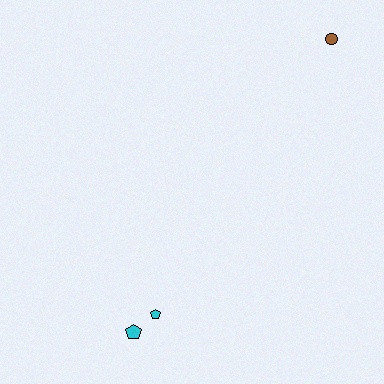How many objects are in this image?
There are 3 objects.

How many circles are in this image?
There is 1 circle.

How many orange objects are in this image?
There are no orange objects.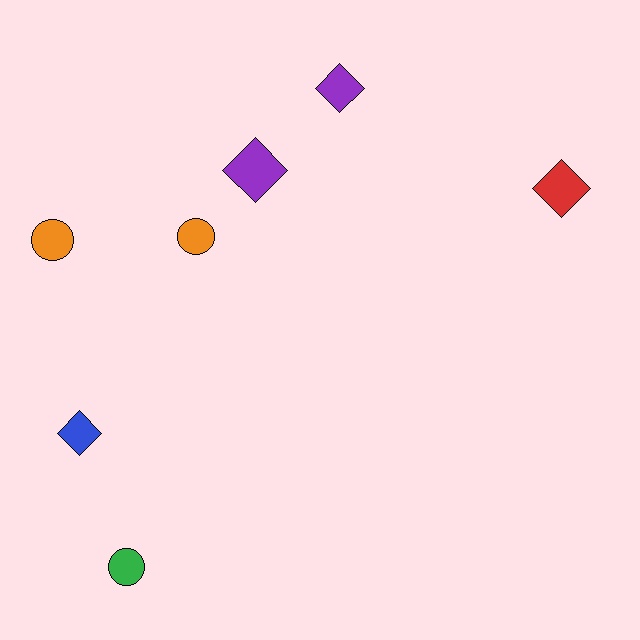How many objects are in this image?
There are 7 objects.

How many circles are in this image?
There are 3 circles.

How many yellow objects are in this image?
There are no yellow objects.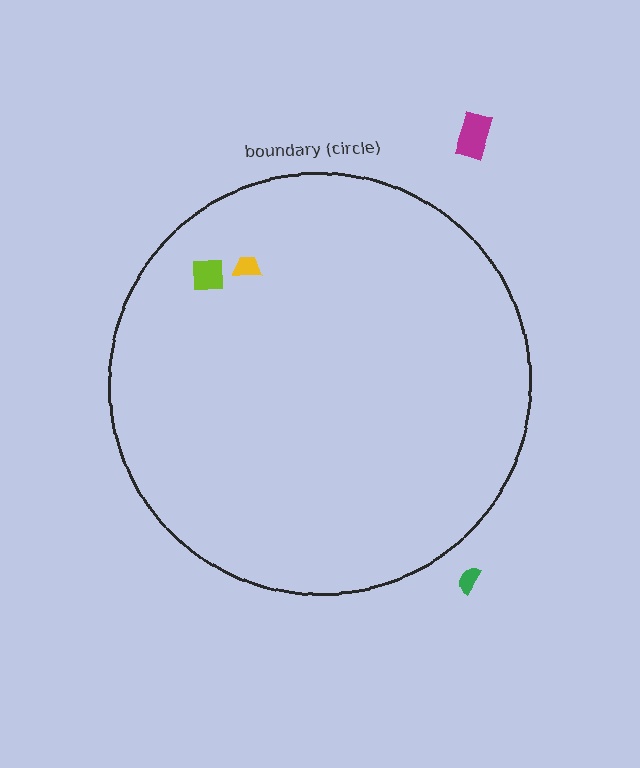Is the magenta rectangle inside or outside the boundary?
Outside.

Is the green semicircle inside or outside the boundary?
Outside.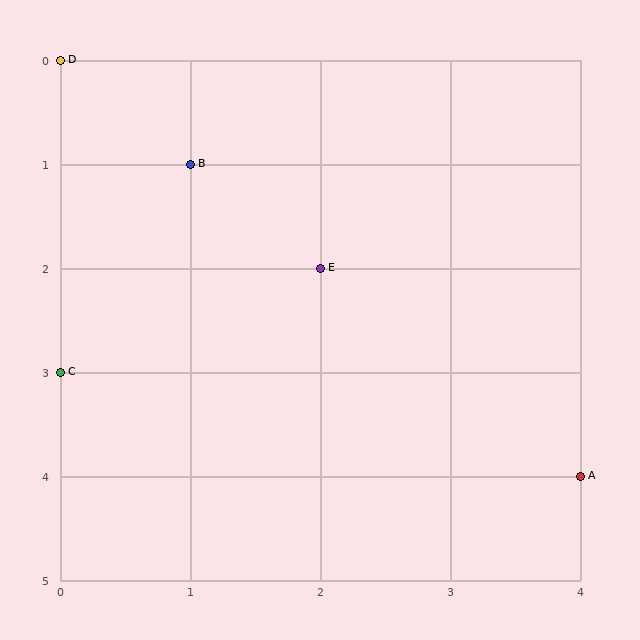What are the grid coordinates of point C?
Point C is at grid coordinates (0, 3).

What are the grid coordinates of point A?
Point A is at grid coordinates (4, 4).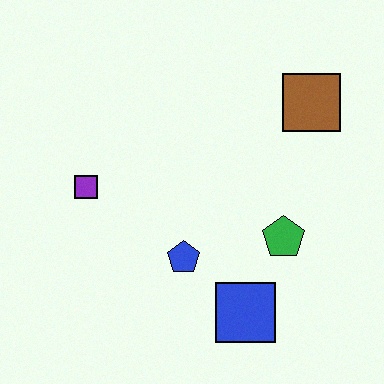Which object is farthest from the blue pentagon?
The brown square is farthest from the blue pentagon.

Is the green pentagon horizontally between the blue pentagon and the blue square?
No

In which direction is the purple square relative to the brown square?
The purple square is to the left of the brown square.